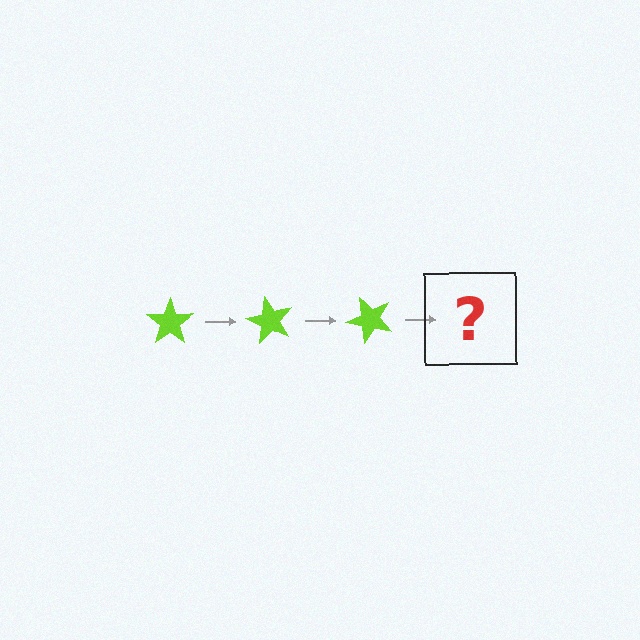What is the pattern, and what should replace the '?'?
The pattern is that the star rotates 60 degrees each step. The '?' should be a lime star rotated 180 degrees.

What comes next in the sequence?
The next element should be a lime star rotated 180 degrees.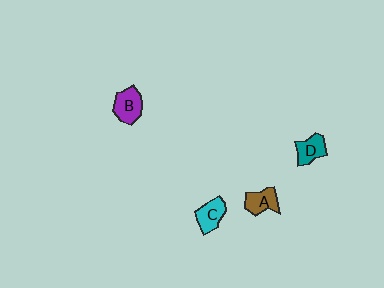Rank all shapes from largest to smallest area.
From largest to smallest: B (purple), C (cyan), A (brown), D (teal).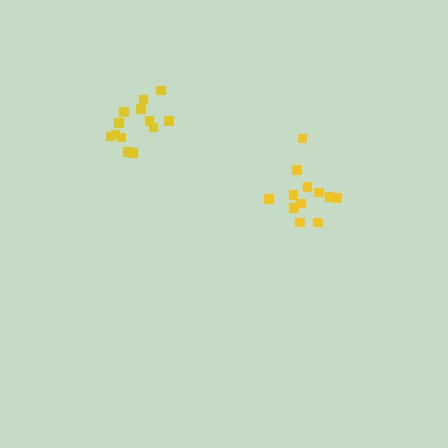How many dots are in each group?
Group 1: 14 dots, Group 2: 12 dots (26 total).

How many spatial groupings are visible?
There are 2 spatial groupings.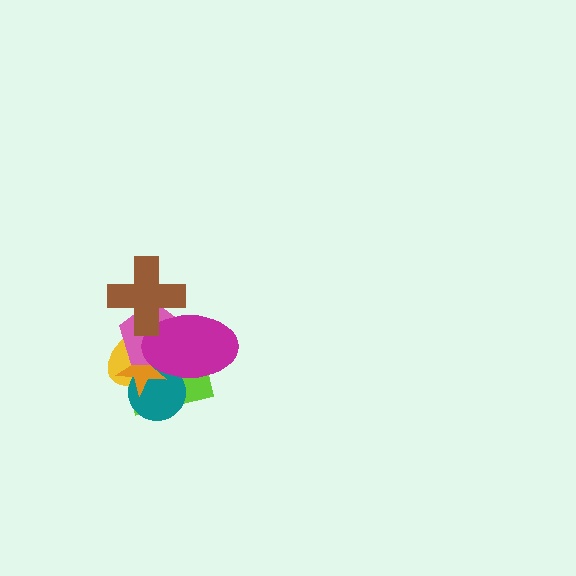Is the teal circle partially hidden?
Yes, it is partially covered by another shape.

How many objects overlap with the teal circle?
5 objects overlap with the teal circle.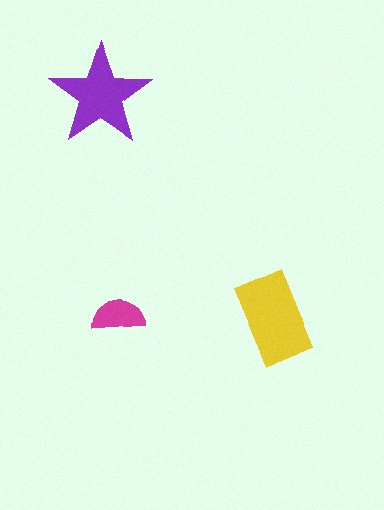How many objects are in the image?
There are 3 objects in the image.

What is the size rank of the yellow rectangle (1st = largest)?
1st.